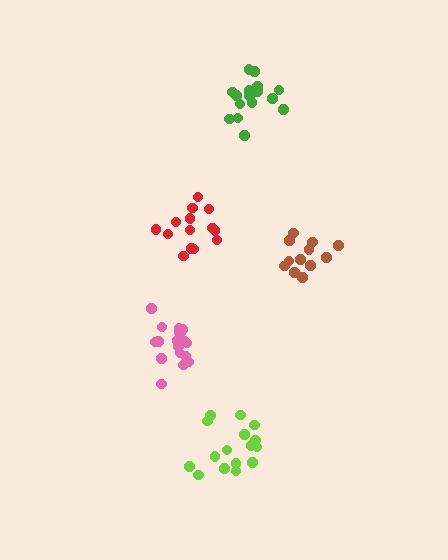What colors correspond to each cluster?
The clusters are colored: pink, red, lime, brown, green.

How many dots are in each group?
Group 1: 18 dots, Group 2: 14 dots, Group 3: 16 dots, Group 4: 12 dots, Group 5: 16 dots (76 total).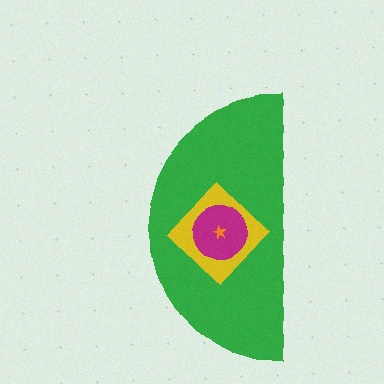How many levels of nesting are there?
4.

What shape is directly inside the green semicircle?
The yellow diamond.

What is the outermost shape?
The green semicircle.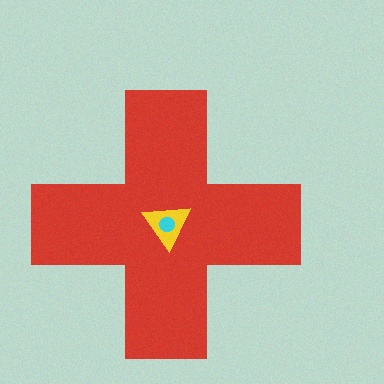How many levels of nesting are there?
3.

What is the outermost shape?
The red cross.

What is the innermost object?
The cyan circle.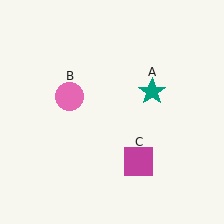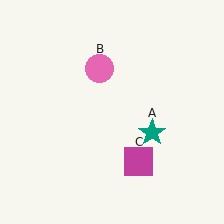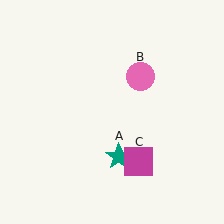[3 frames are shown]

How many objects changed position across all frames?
2 objects changed position: teal star (object A), pink circle (object B).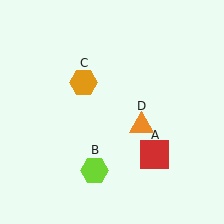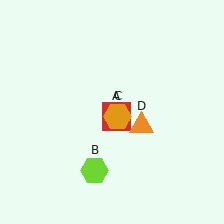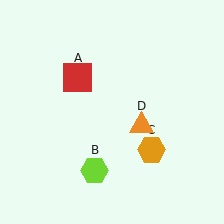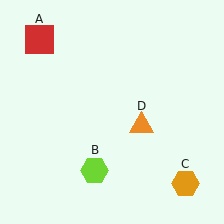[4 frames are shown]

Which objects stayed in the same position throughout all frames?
Lime hexagon (object B) and orange triangle (object D) remained stationary.